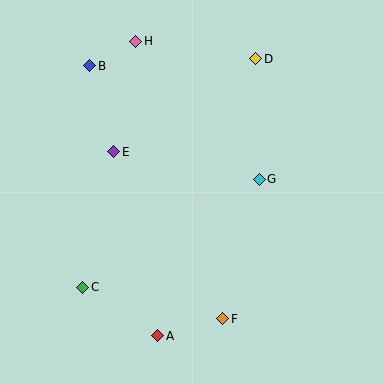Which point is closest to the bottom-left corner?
Point C is closest to the bottom-left corner.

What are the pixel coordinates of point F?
Point F is at (223, 319).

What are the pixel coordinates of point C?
Point C is at (83, 287).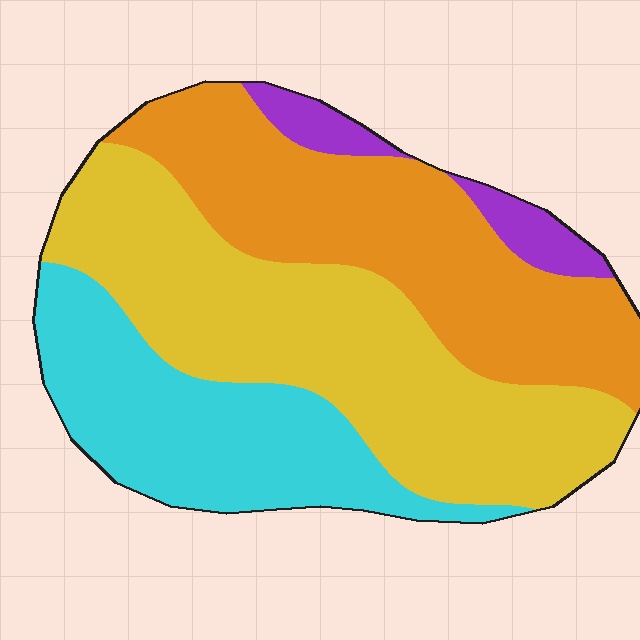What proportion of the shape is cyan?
Cyan takes up between a sixth and a third of the shape.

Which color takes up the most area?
Yellow, at roughly 40%.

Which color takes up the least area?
Purple, at roughly 5%.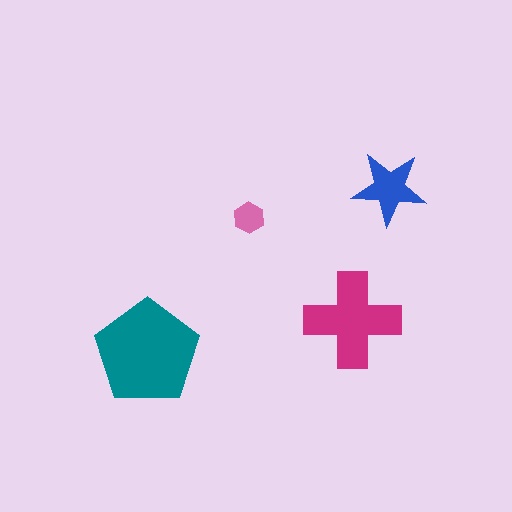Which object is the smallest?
The pink hexagon.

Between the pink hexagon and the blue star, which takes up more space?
The blue star.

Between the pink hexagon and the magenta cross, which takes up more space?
The magenta cross.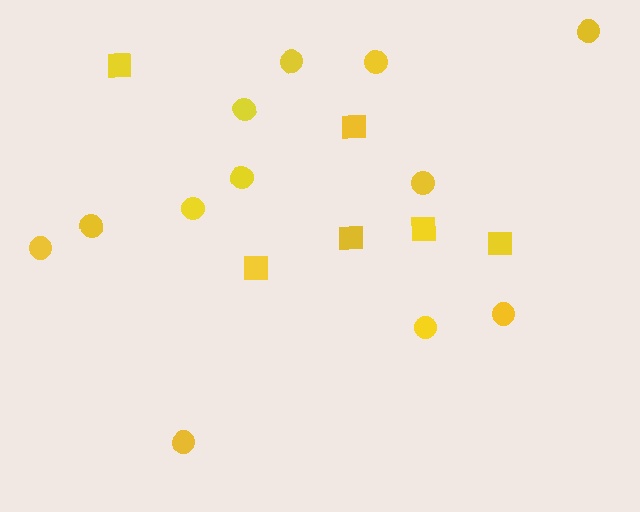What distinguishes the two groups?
There are 2 groups: one group of squares (6) and one group of circles (12).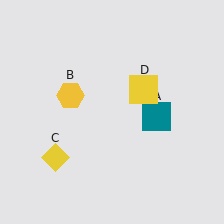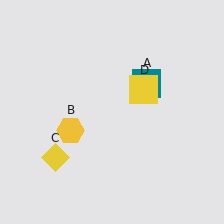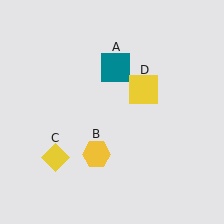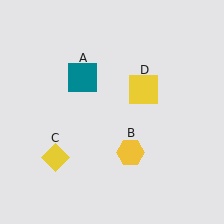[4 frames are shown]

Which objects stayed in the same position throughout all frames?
Yellow diamond (object C) and yellow square (object D) remained stationary.